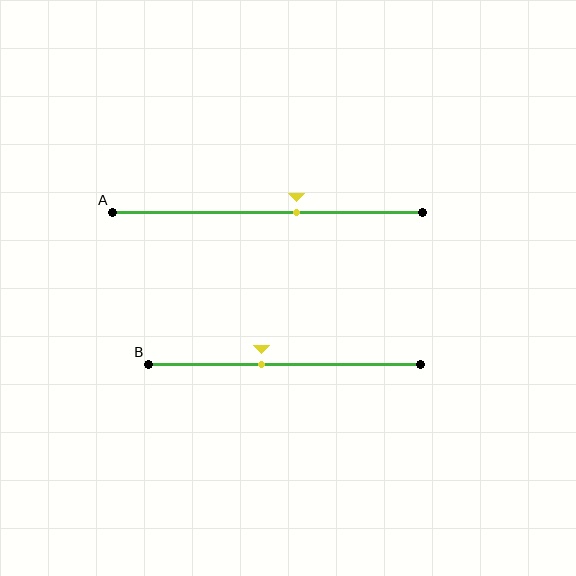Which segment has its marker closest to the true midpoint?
Segment B has its marker closest to the true midpoint.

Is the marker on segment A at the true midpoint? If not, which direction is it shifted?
No, the marker on segment A is shifted to the right by about 9% of the segment length.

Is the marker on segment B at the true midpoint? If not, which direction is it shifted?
No, the marker on segment B is shifted to the left by about 8% of the segment length.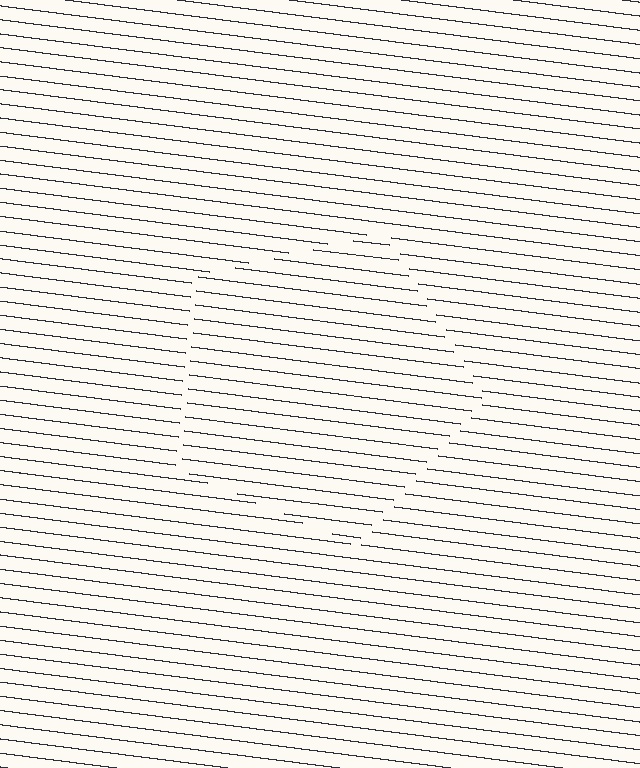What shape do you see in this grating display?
An illusory pentagon. The interior of the shape contains the same grating, shifted by half a period — the contour is defined by the phase discontinuity where line-ends from the inner and outer gratings abut.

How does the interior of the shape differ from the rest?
The interior of the shape contains the same grating, shifted by half a period — the contour is defined by the phase discontinuity where line-ends from the inner and outer gratings abut.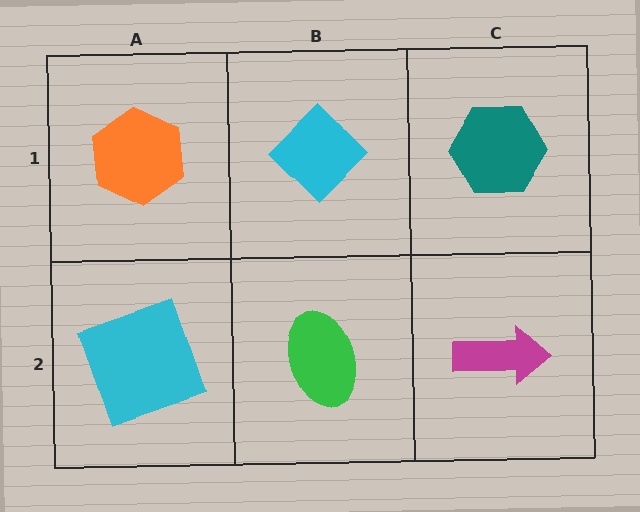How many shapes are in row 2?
3 shapes.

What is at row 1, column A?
An orange hexagon.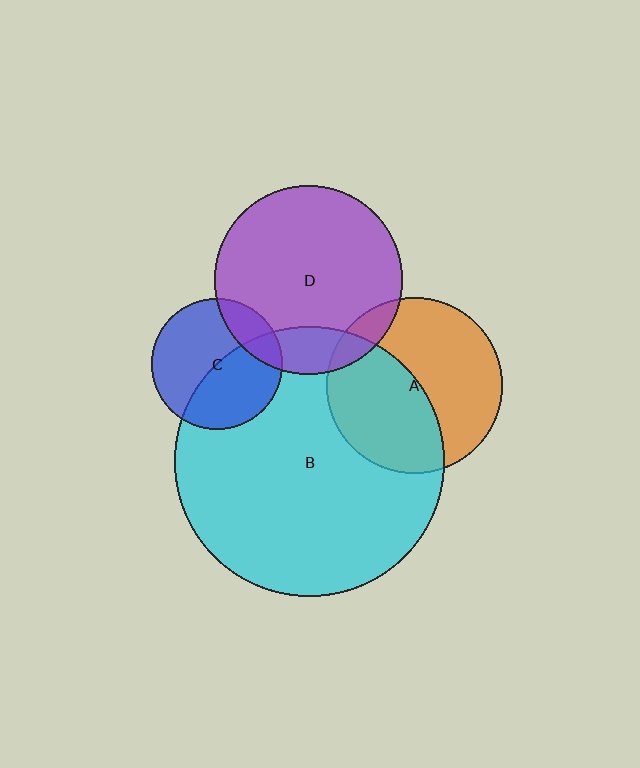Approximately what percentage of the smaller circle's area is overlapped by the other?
Approximately 15%.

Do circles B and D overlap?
Yes.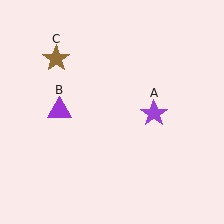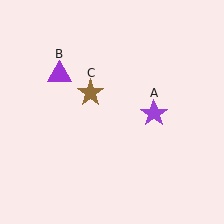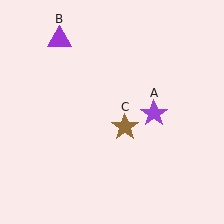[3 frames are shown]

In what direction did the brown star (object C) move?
The brown star (object C) moved down and to the right.